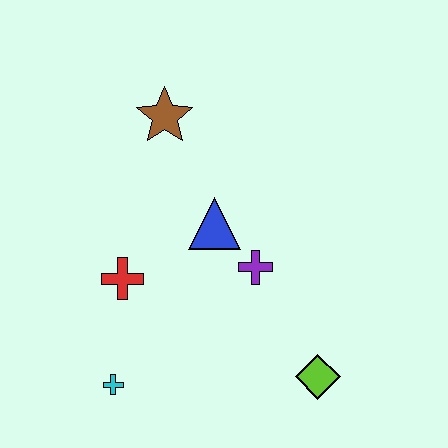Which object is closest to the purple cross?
The blue triangle is closest to the purple cross.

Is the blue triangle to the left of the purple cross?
Yes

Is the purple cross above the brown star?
No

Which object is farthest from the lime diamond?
The brown star is farthest from the lime diamond.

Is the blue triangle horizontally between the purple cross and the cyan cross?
Yes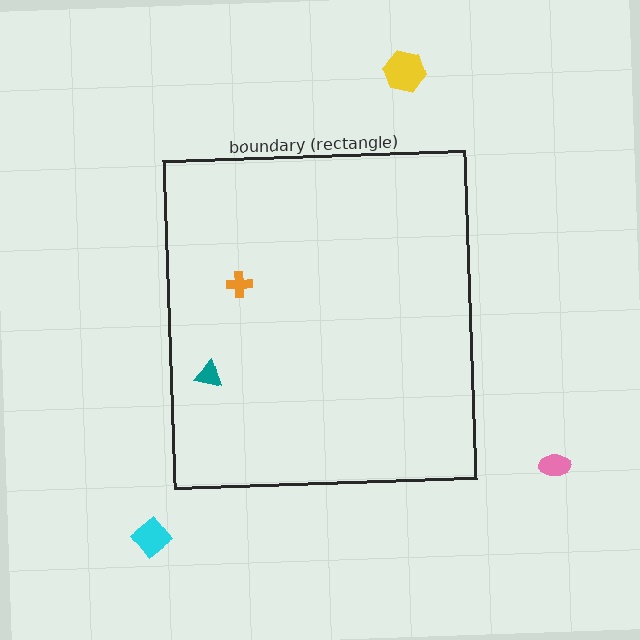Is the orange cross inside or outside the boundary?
Inside.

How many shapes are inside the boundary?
2 inside, 3 outside.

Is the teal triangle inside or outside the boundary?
Inside.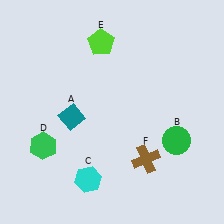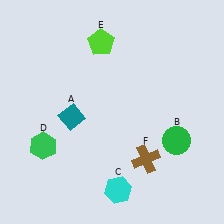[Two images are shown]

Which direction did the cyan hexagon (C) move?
The cyan hexagon (C) moved right.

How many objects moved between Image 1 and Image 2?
1 object moved between the two images.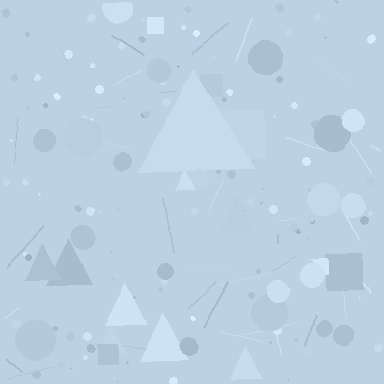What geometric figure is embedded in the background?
A triangle is embedded in the background.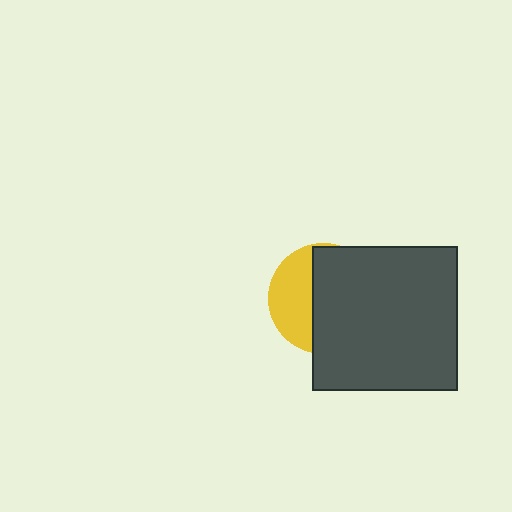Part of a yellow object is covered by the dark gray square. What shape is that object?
It is a circle.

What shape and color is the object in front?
The object in front is a dark gray square.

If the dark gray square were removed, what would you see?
You would see the complete yellow circle.